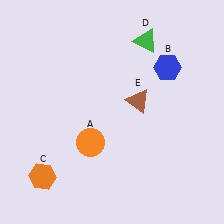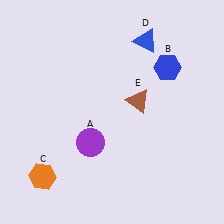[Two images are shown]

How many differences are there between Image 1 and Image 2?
There are 2 differences between the two images.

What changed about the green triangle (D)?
In Image 1, D is green. In Image 2, it changed to blue.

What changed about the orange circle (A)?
In Image 1, A is orange. In Image 2, it changed to purple.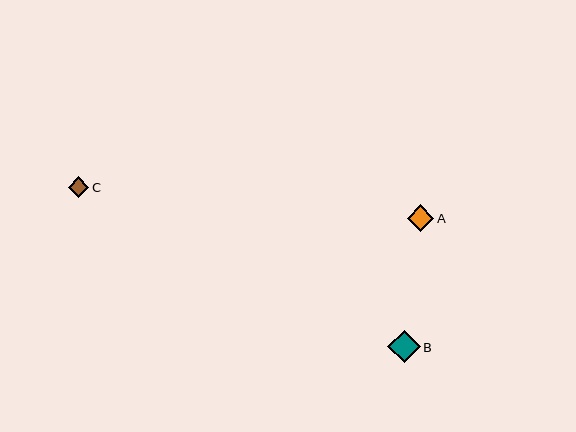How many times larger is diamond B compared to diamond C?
Diamond B is approximately 1.6 times the size of diamond C.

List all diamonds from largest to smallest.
From largest to smallest: B, A, C.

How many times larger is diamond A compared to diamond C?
Diamond A is approximately 1.3 times the size of diamond C.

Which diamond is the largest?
Diamond B is the largest with a size of approximately 33 pixels.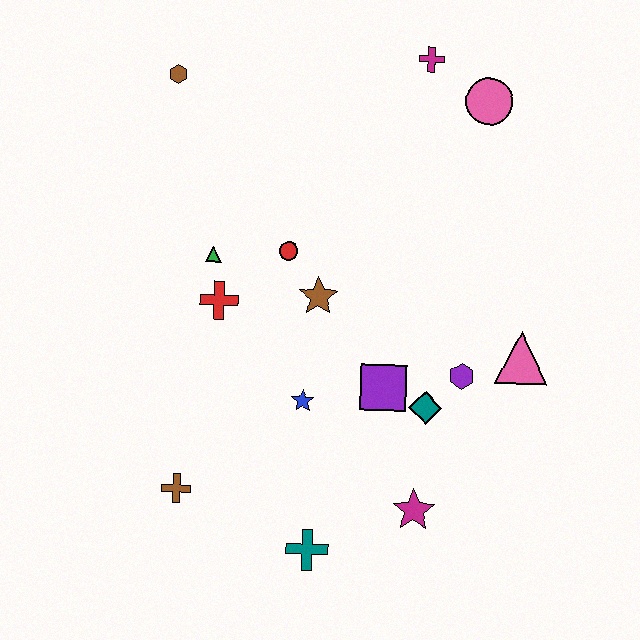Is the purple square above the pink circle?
No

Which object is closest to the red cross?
The green triangle is closest to the red cross.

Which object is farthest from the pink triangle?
The brown hexagon is farthest from the pink triangle.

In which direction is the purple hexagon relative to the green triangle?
The purple hexagon is to the right of the green triangle.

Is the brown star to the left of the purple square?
Yes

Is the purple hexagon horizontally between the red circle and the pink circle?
Yes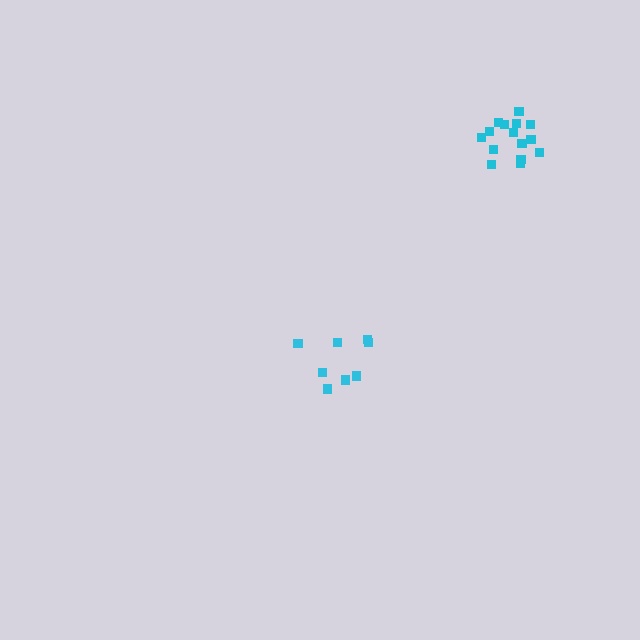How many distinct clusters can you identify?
There are 2 distinct clusters.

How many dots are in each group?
Group 1: 9 dots, Group 2: 15 dots (24 total).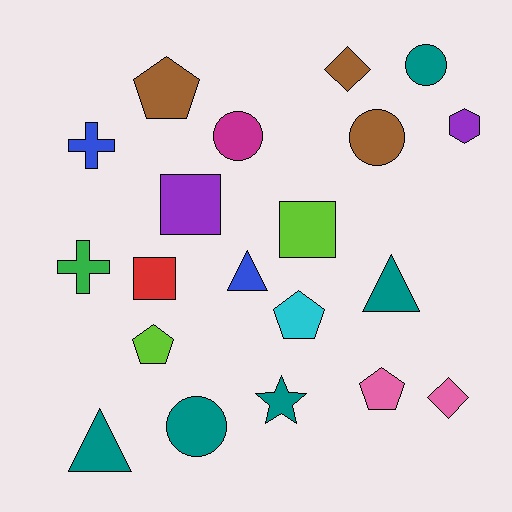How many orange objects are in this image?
There are no orange objects.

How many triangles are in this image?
There are 3 triangles.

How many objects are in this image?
There are 20 objects.